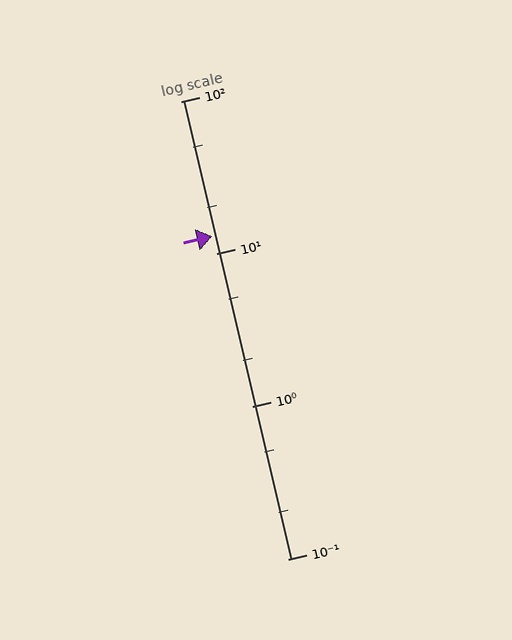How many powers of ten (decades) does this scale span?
The scale spans 3 decades, from 0.1 to 100.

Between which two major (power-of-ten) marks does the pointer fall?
The pointer is between 10 and 100.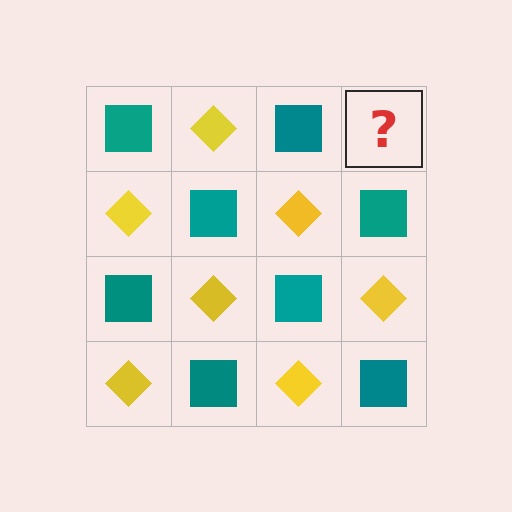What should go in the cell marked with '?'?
The missing cell should contain a yellow diamond.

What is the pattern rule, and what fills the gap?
The rule is that it alternates teal square and yellow diamond in a checkerboard pattern. The gap should be filled with a yellow diamond.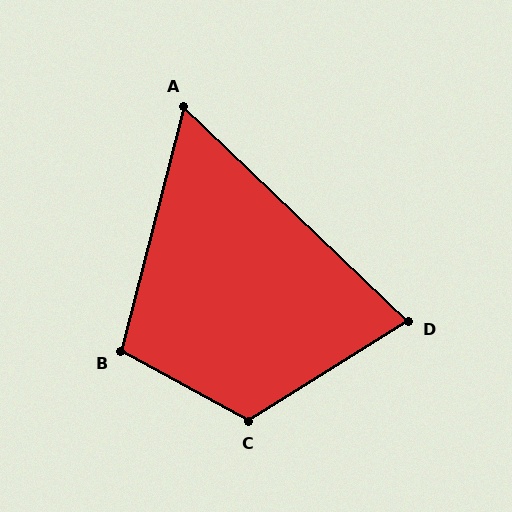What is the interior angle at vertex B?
Approximately 104 degrees (obtuse).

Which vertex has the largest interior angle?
C, at approximately 119 degrees.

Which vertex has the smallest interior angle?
A, at approximately 61 degrees.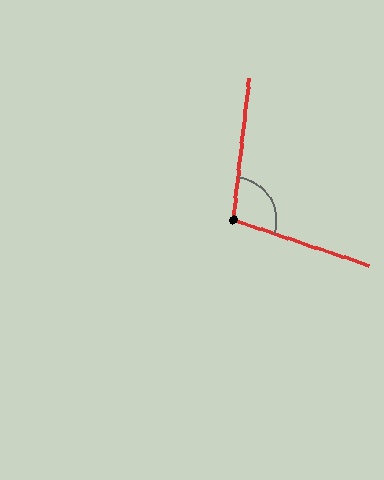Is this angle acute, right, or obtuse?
It is obtuse.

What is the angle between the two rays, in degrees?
Approximately 102 degrees.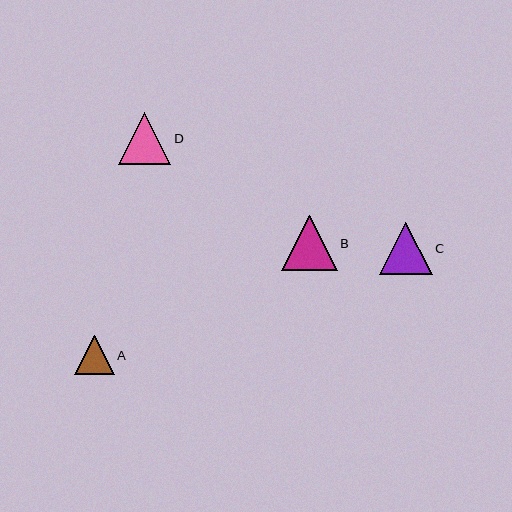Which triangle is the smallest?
Triangle A is the smallest with a size of approximately 40 pixels.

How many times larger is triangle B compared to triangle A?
Triangle B is approximately 1.4 times the size of triangle A.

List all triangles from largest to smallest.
From largest to smallest: B, C, D, A.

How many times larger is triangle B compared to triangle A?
Triangle B is approximately 1.4 times the size of triangle A.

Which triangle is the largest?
Triangle B is the largest with a size of approximately 55 pixels.